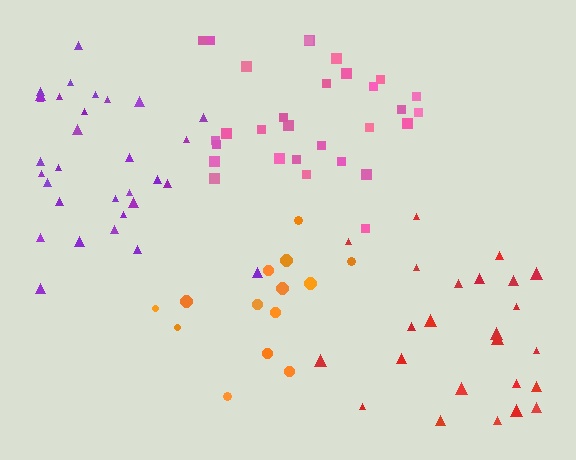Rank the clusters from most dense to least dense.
pink, purple, red, orange.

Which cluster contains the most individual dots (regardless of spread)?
Purple (32).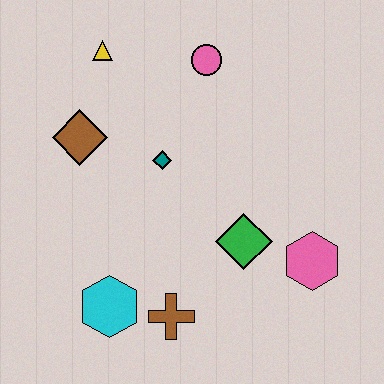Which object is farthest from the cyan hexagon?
The pink circle is farthest from the cyan hexagon.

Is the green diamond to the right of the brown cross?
Yes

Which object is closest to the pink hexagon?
The green diamond is closest to the pink hexagon.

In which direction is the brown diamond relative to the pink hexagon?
The brown diamond is to the left of the pink hexagon.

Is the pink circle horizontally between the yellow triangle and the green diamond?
Yes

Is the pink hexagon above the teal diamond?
No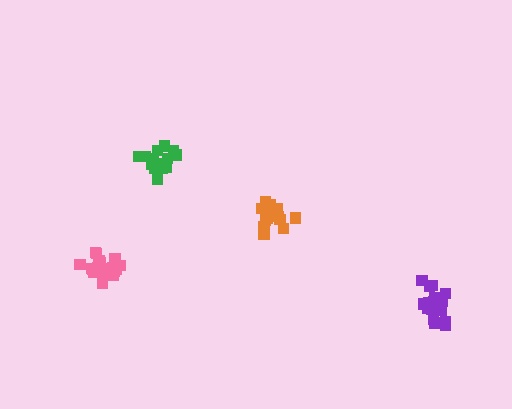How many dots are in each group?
Group 1: 20 dots, Group 2: 17 dots, Group 3: 19 dots, Group 4: 15 dots (71 total).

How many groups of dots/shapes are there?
There are 4 groups.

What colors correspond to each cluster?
The clusters are colored: pink, green, purple, orange.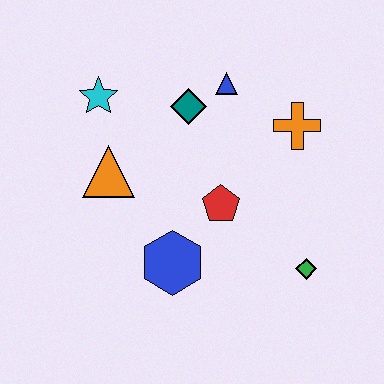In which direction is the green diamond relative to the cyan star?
The green diamond is to the right of the cyan star.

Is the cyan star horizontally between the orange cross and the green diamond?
No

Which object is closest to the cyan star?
The orange triangle is closest to the cyan star.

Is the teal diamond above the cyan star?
No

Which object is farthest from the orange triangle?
The green diamond is farthest from the orange triangle.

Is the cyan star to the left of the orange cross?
Yes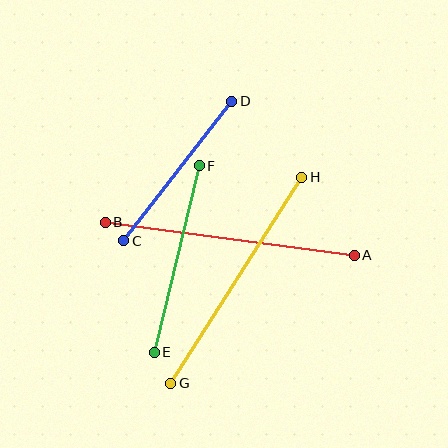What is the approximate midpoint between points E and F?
The midpoint is at approximately (177, 259) pixels.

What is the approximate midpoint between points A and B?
The midpoint is at approximately (230, 239) pixels.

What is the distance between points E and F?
The distance is approximately 192 pixels.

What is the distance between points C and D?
The distance is approximately 177 pixels.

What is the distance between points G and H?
The distance is approximately 244 pixels.